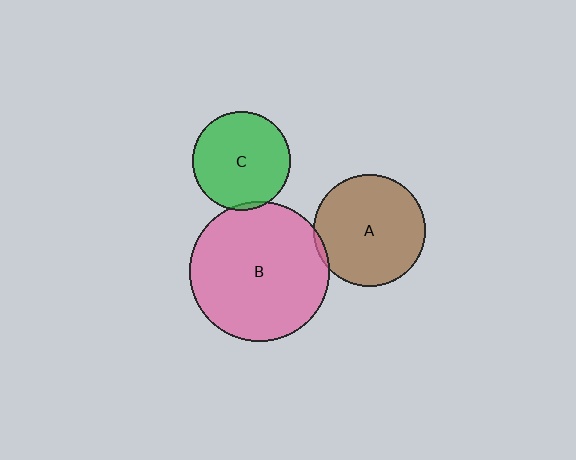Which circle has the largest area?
Circle B (pink).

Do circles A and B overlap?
Yes.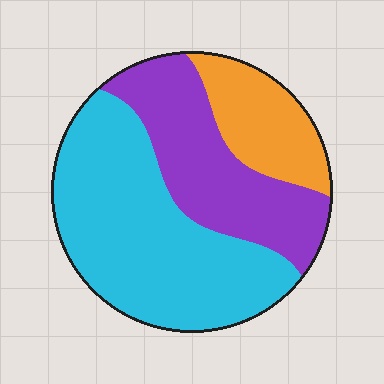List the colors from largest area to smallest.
From largest to smallest: cyan, purple, orange.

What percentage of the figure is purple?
Purple takes up about one third (1/3) of the figure.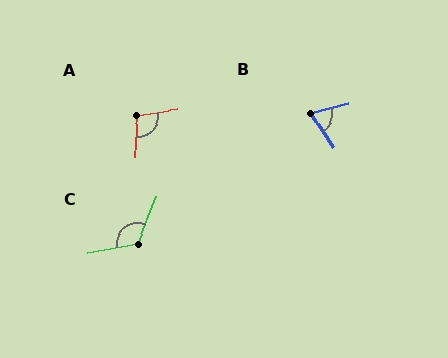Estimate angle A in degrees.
Approximately 101 degrees.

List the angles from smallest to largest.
B (72°), A (101°), C (122°).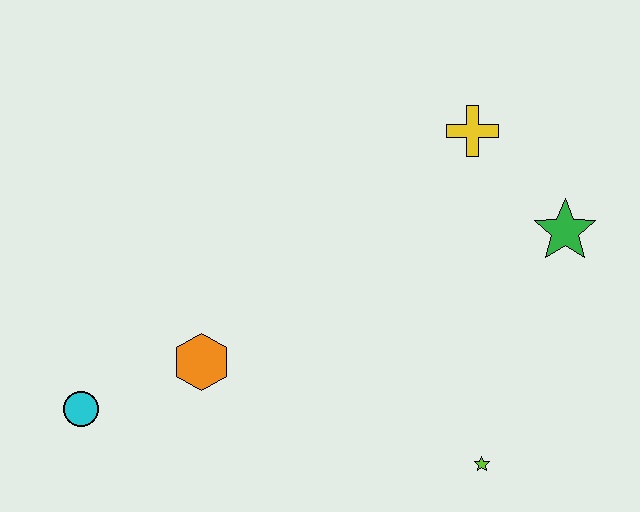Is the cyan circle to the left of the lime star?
Yes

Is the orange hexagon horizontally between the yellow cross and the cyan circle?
Yes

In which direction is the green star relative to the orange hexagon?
The green star is to the right of the orange hexagon.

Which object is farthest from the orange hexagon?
The green star is farthest from the orange hexagon.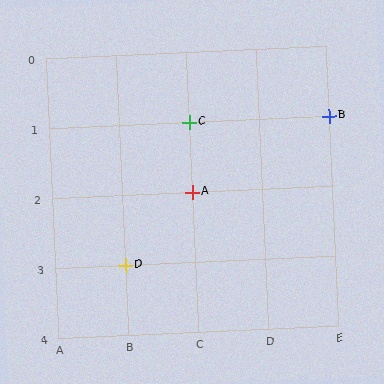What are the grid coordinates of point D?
Point D is at grid coordinates (B, 3).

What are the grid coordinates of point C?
Point C is at grid coordinates (C, 1).